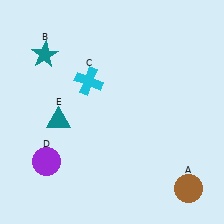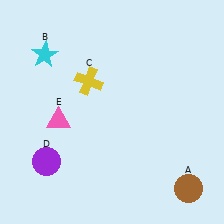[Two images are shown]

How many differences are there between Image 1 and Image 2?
There are 3 differences between the two images.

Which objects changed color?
B changed from teal to cyan. C changed from cyan to yellow. E changed from teal to pink.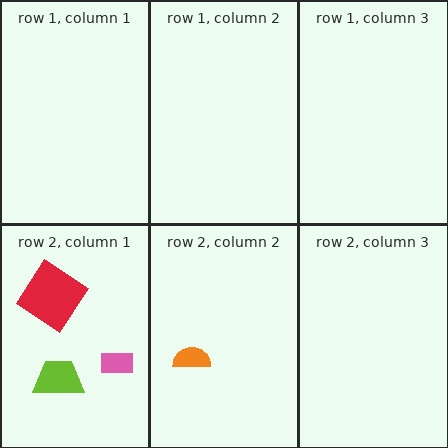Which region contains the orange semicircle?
The row 2, column 2 region.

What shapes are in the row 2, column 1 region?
The pink rectangle, the red diamond, the lime trapezoid.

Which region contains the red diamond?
The row 2, column 1 region.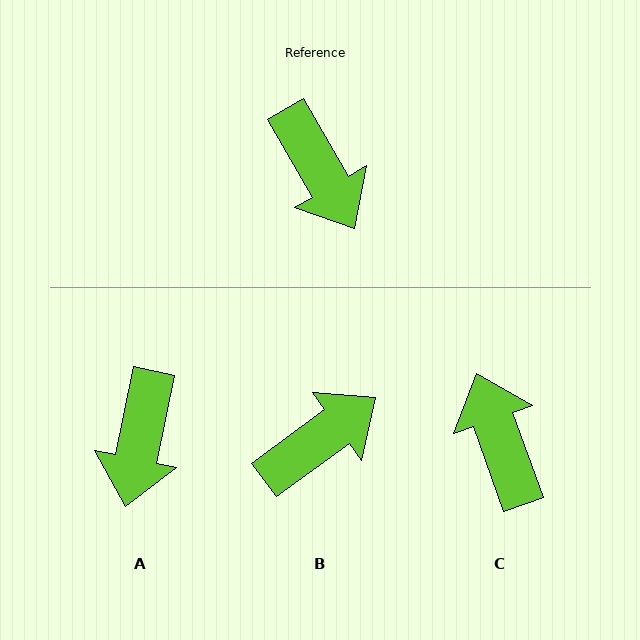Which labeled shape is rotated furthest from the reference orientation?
C, about 169 degrees away.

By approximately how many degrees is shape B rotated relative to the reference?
Approximately 96 degrees counter-clockwise.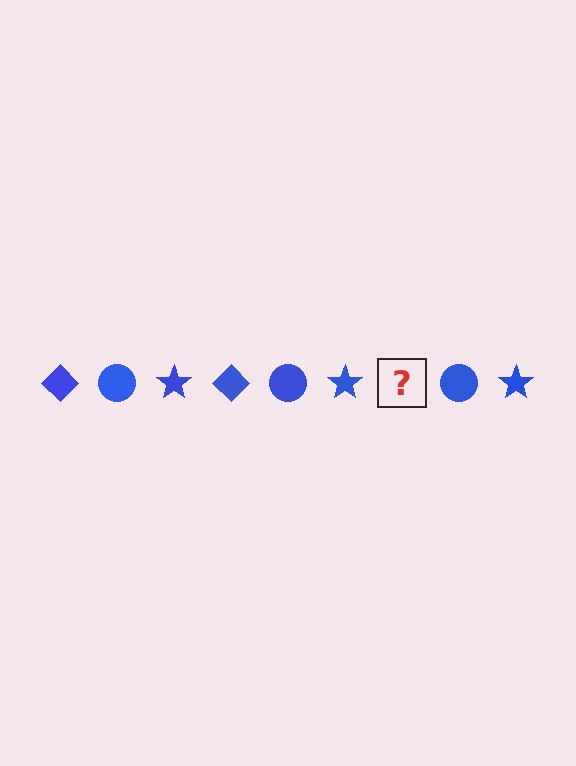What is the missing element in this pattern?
The missing element is a blue diamond.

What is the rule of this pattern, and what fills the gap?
The rule is that the pattern cycles through diamond, circle, star shapes in blue. The gap should be filled with a blue diamond.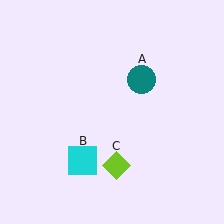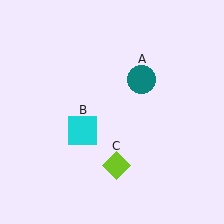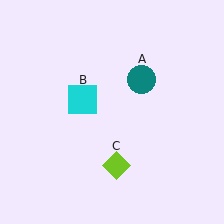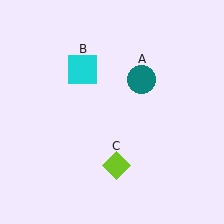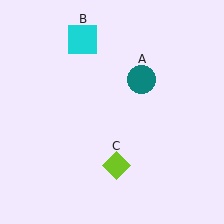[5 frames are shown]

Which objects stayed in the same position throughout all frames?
Teal circle (object A) and lime diamond (object C) remained stationary.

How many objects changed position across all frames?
1 object changed position: cyan square (object B).